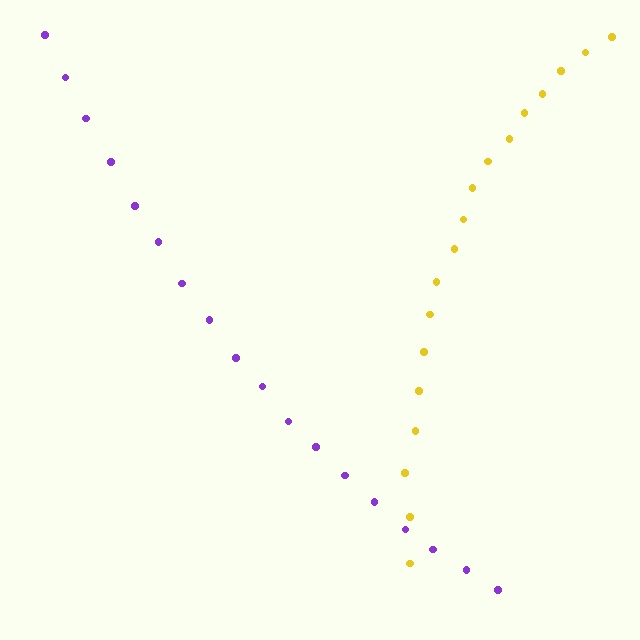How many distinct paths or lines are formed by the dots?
There are 2 distinct paths.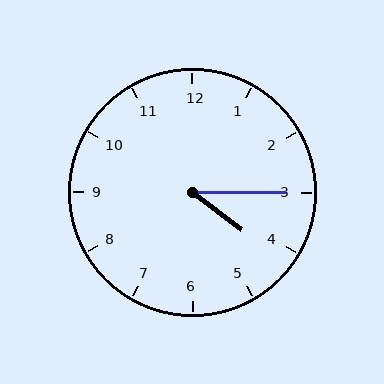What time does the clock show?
4:15.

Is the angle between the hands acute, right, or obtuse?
It is acute.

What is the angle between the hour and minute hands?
Approximately 38 degrees.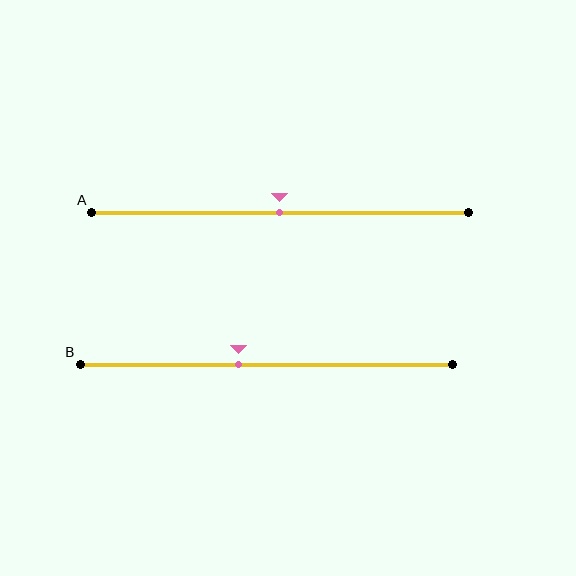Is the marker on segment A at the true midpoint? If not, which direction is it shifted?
Yes, the marker on segment A is at the true midpoint.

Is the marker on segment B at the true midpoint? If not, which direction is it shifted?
No, the marker on segment B is shifted to the left by about 8% of the segment length.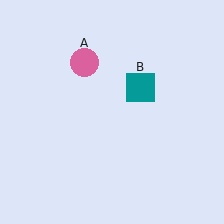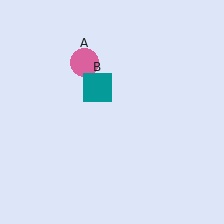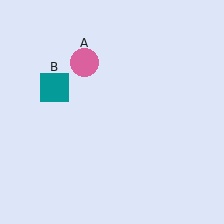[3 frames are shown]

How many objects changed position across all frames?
1 object changed position: teal square (object B).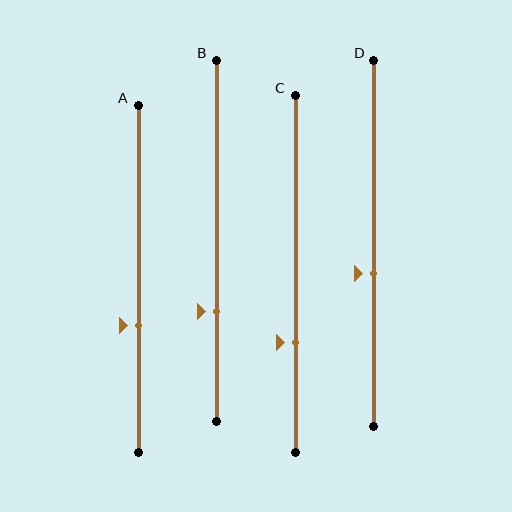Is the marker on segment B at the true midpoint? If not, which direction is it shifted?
No, the marker on segment B is shifted downward by about 20% of the segment length.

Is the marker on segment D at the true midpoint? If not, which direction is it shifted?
No, the marker on segment D is shifted downward by about 8% of the segment length.